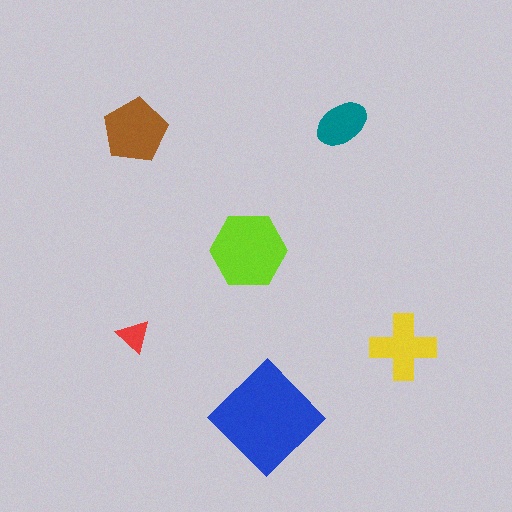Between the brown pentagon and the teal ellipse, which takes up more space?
The brown pentagon.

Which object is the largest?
The blue diamond.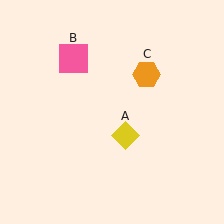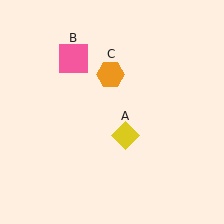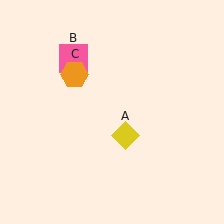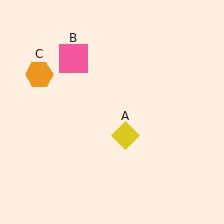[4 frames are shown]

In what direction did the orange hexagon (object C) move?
The orange hexagon (object C) moved left.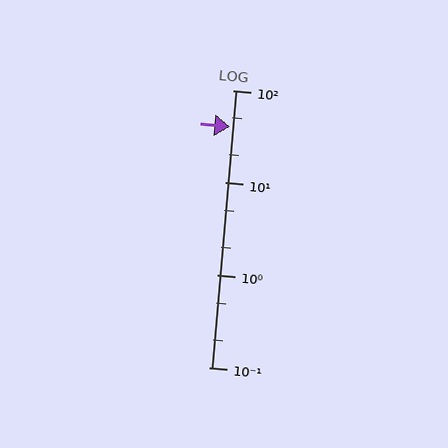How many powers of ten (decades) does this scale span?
The scale spans 3 decades, from 0.1 to 100.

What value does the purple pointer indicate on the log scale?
The pointer indicates approximately 40.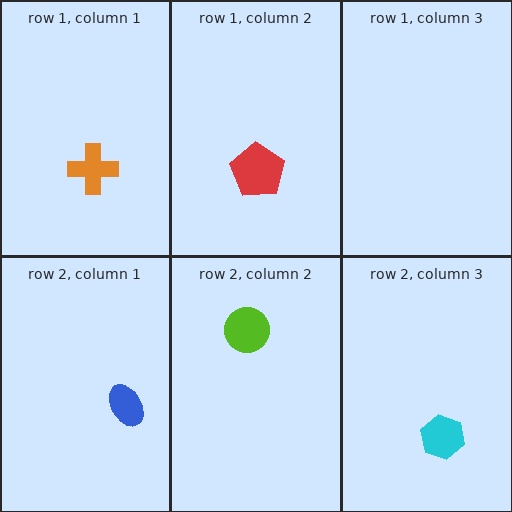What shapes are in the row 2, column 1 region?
The blue ellipse.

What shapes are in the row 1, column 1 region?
The orange cross.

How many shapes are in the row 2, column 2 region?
1.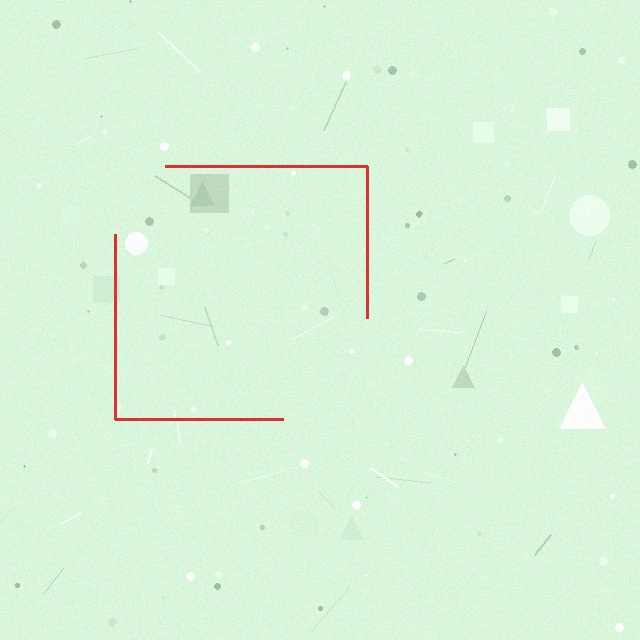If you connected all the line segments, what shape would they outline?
They would outline a square.